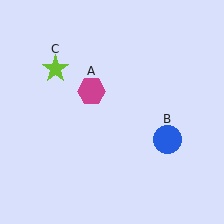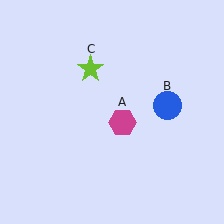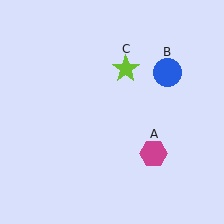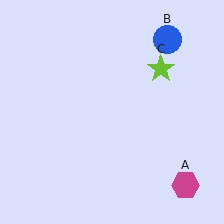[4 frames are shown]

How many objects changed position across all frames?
3 objects changed position: magenta hexagon (object A), blue circle (object B), lime star (object C).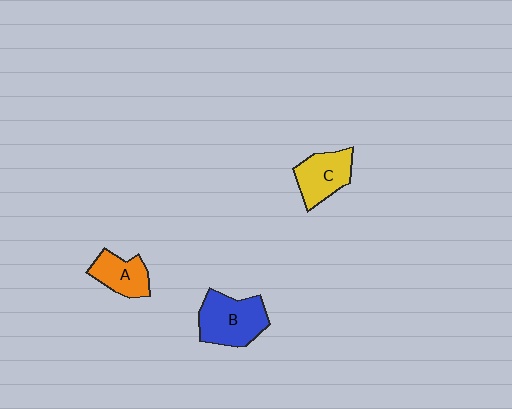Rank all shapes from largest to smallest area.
From largest to smallest: B (blue), C (yellow), A (orange).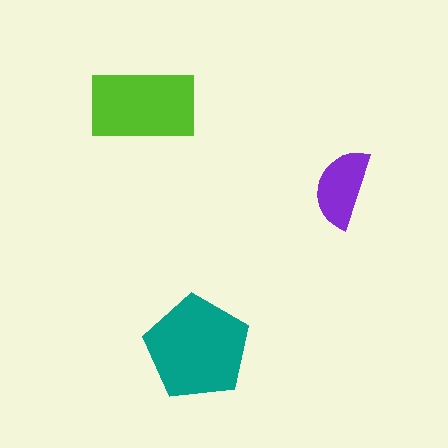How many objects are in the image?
There are 3 objects in the image.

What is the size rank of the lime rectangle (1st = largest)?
2nd.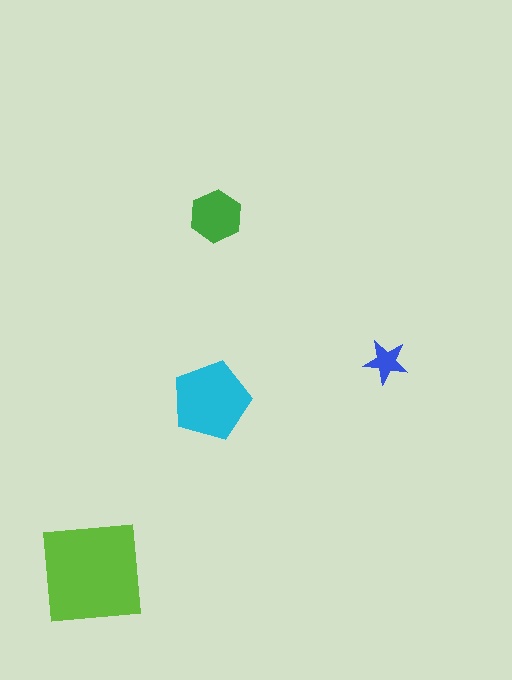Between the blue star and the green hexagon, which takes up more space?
The green hexagon.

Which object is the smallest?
The blue star.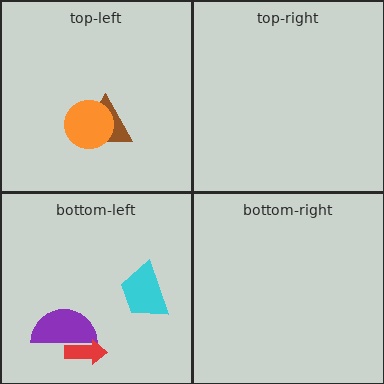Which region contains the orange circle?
The top-left region.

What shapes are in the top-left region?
The brown triangle, the orange circle.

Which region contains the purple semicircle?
The bottom-left region.